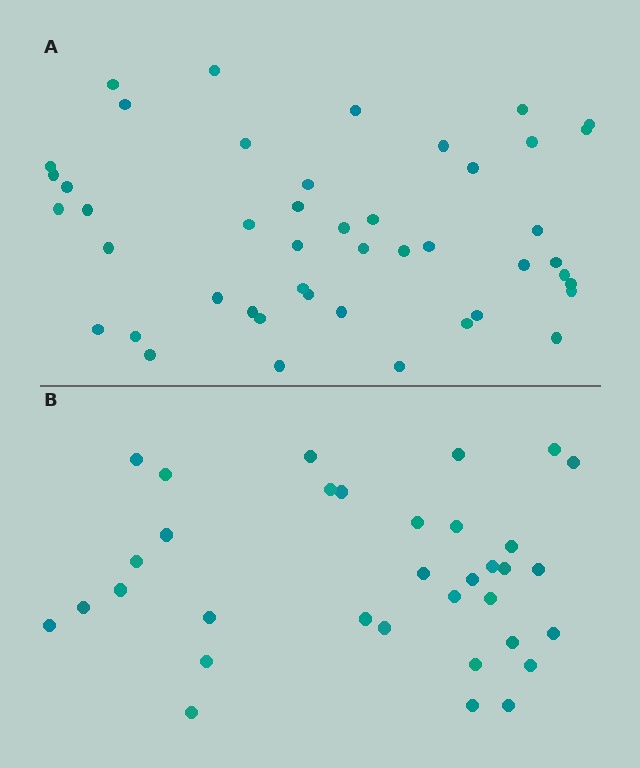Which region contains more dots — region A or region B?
Region A (the top region) has more dots.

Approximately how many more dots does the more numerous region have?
Region A has roughly 12 or so more dots than region B.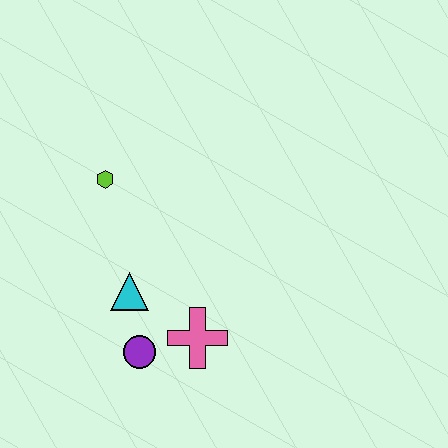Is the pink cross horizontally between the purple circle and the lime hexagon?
No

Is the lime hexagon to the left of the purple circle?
Yes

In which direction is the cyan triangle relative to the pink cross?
The cyan triangle is to the left of the pink cross.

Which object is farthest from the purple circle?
The lime hexagon is farthest from the purple circle.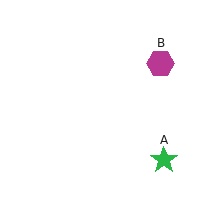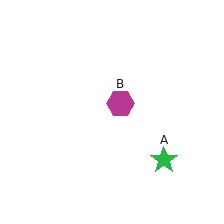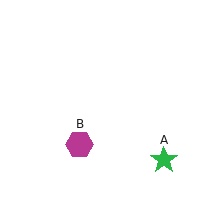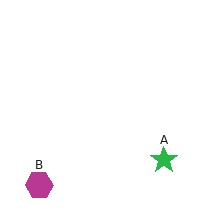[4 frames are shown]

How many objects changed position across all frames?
1 object changed position: magenta hexagon (object B).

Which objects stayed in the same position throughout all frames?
Green star (object A) remained stationary.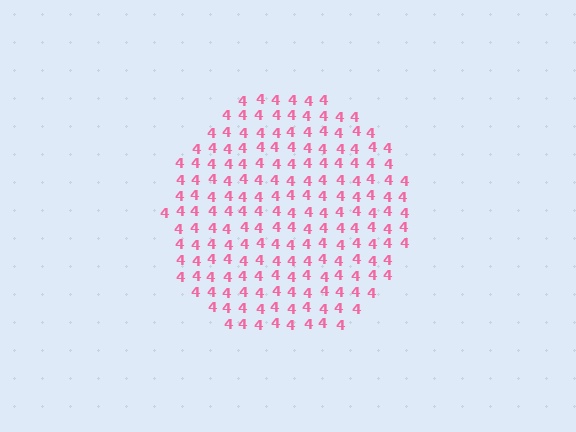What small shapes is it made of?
It is made of small digit 4's.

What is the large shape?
The large shape is a circle.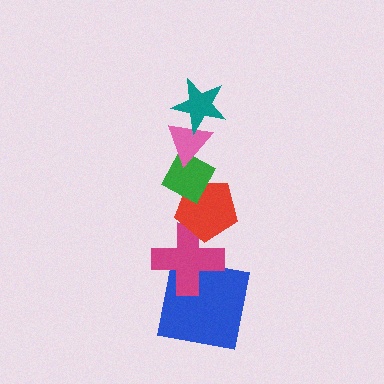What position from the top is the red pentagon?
The red pentagon is 4th from the top.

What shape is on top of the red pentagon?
The green diamond is on top of the red pentagon.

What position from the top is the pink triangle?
The pink triangle is 2nd from the top.